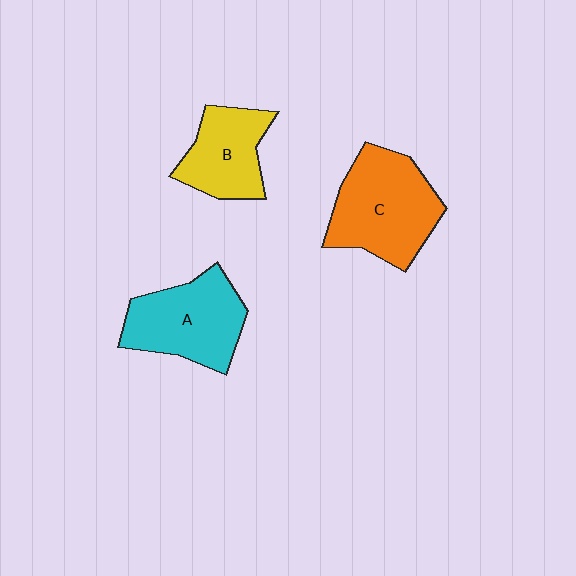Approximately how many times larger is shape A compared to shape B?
Approximately 1.3 times.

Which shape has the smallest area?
Shape B (yellow).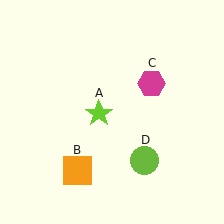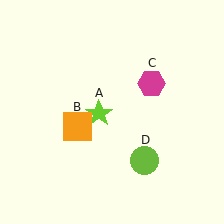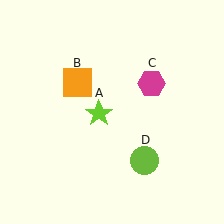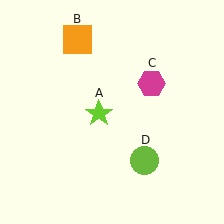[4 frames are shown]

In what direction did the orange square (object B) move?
The orange square (object B) moved up.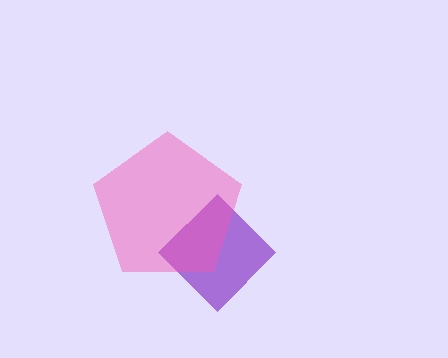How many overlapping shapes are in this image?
There are 2 overlapping shapes in the image.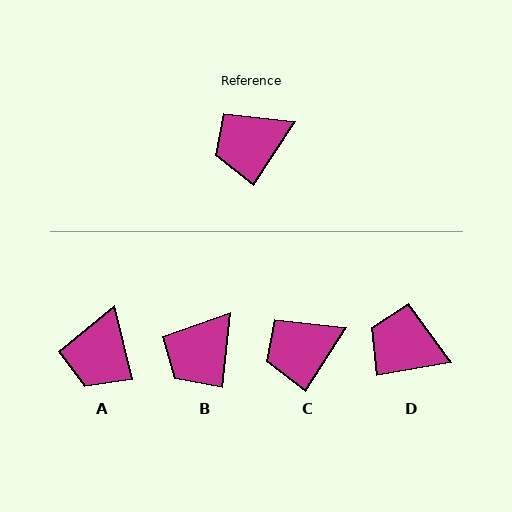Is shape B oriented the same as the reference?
No, it is off by about 26 degrees.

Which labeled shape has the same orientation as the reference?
C.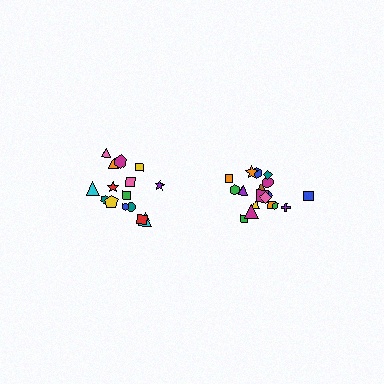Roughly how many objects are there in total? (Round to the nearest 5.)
Roughly 35 objects in total.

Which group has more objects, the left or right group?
The right group.